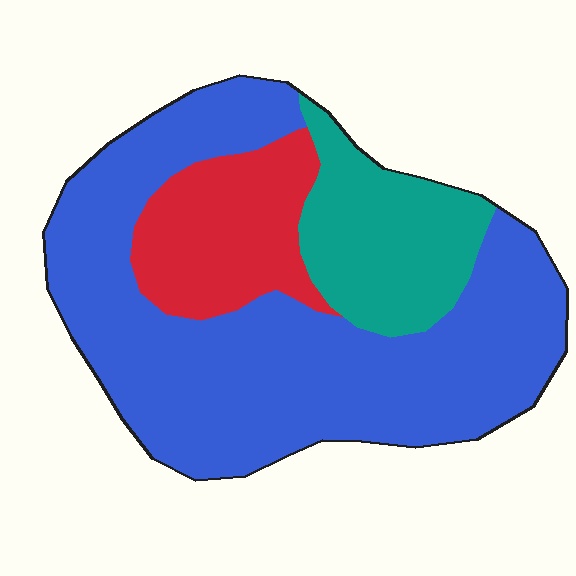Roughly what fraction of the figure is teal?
Teal takes up about one fifth (1/5) of the figure.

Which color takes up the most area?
Blue, at roughly 65%.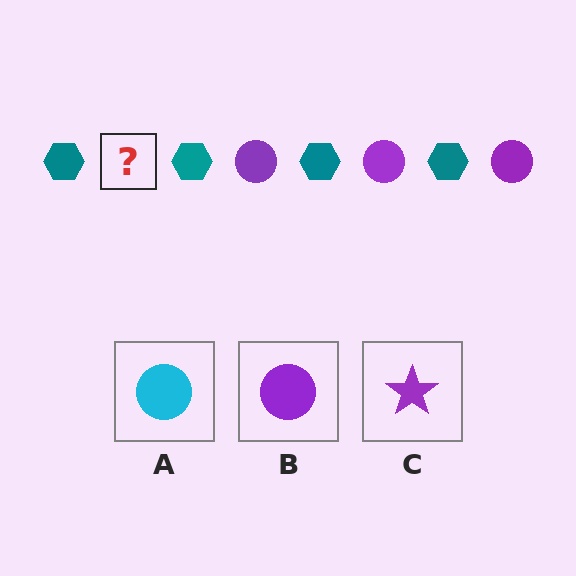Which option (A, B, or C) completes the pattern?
B.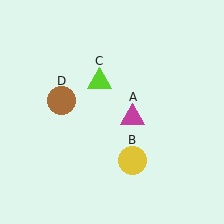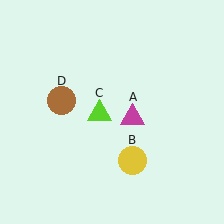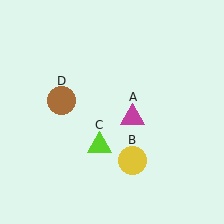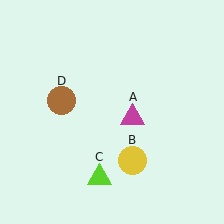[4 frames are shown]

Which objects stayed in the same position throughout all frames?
Magenta triangle (object A) and yellow circle (object B) and brown circle (object D) remained stationary.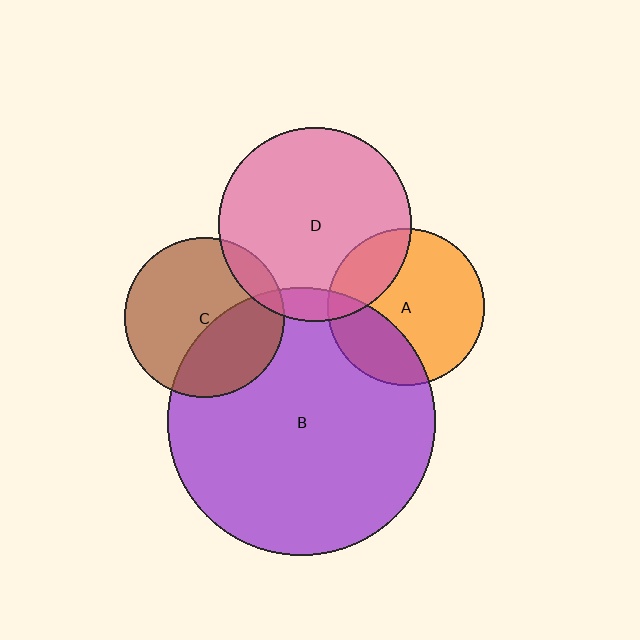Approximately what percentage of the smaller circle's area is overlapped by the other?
Approximately 30%.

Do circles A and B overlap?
Yes.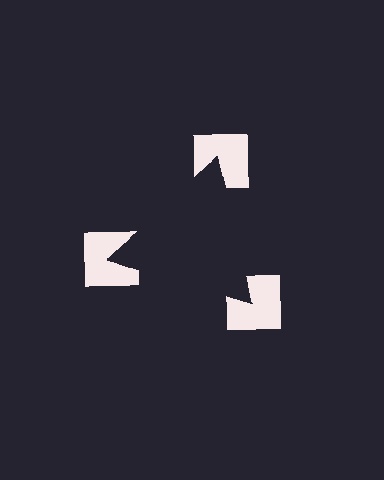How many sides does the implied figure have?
3 sides.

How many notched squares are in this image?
There are 3 — one at each vertex of the illusory triangle.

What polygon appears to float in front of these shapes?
An illusory triangle — its edges are inferred from the aligned wedge cuts in the notched squares, not physically drawn.